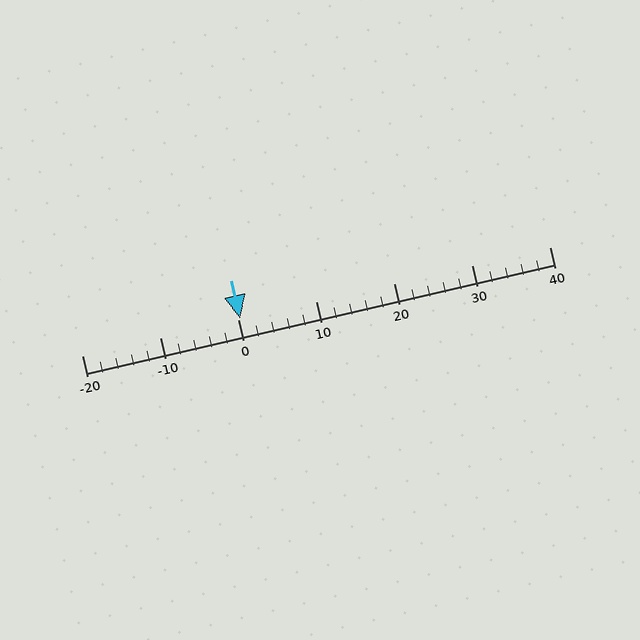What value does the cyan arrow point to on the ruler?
The cyan arrow points to approximately 0.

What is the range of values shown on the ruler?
The ruler shows values from -20 to 40.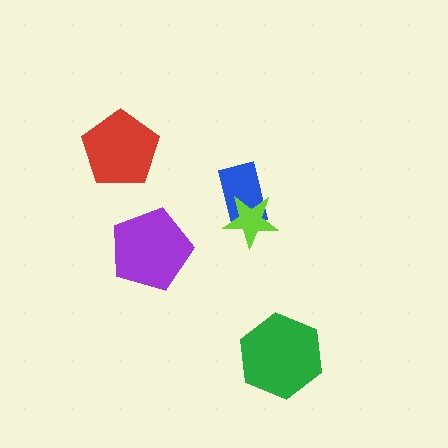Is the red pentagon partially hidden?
No, no other shape covers it.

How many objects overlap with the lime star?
1 object overlaps with the lime star.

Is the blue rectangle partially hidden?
Yes, it is partially covered by another shape.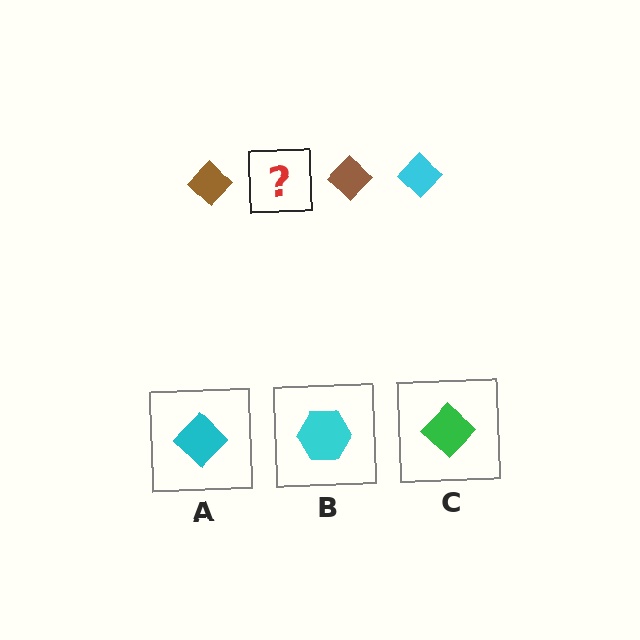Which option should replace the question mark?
Option A.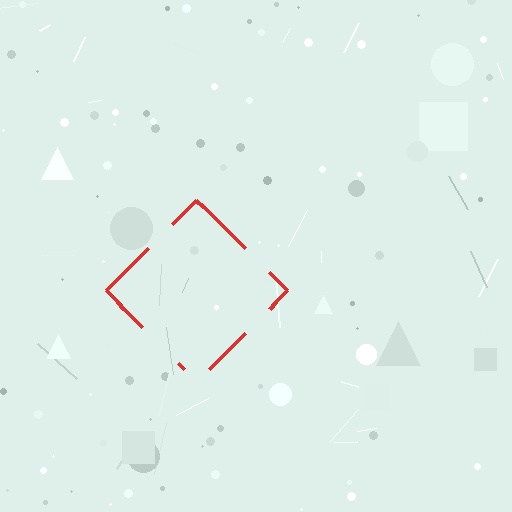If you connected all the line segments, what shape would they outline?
They would outline a diamond.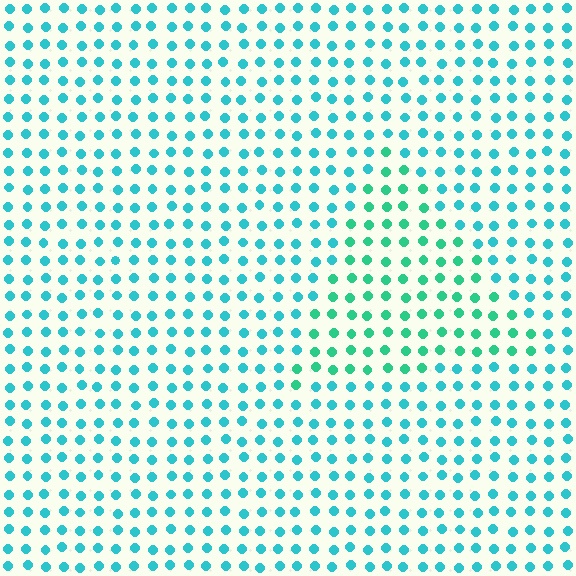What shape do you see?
I see a triangle.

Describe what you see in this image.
The image is filled with small cyan elements in a uniform arrangement. A triangle-shaped region is visible where the elements are tinted to a slightly different hue, forming a subtle color boundary.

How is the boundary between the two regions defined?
The boundary is defined purely by a slight shift in hue (about 27 degrees). Spacing, size, and orientation are identical on both sides.